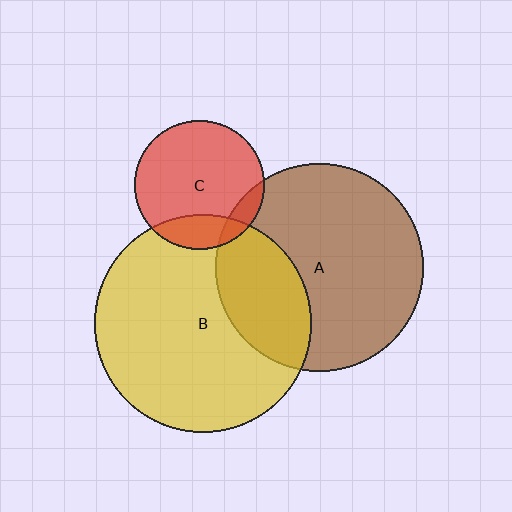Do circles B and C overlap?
Yes.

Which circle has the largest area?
Circle B (yellow).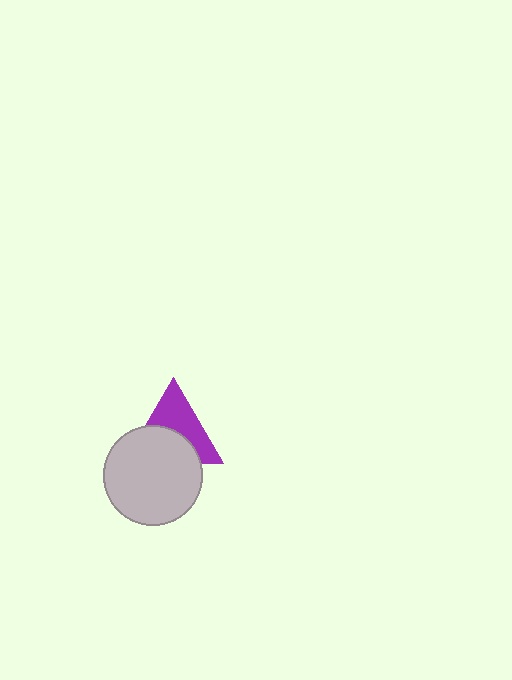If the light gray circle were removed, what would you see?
You would see the complete purple triangle.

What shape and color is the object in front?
The object in front is a light gray circle.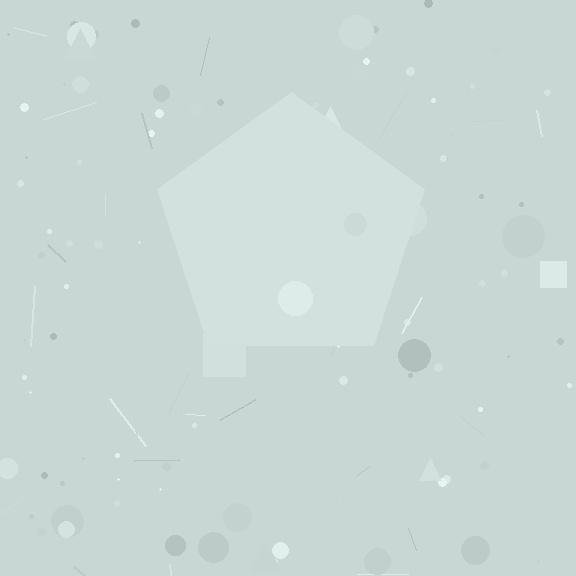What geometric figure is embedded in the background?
A pentagon is embedded in the background.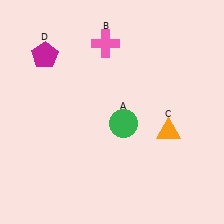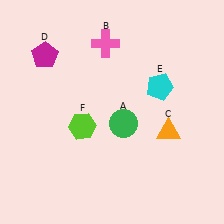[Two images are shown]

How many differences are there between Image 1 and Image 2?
There are 2 differences between the two images.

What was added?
A cyan pentagon (E), a lime hexagon (F) were added in Image 2.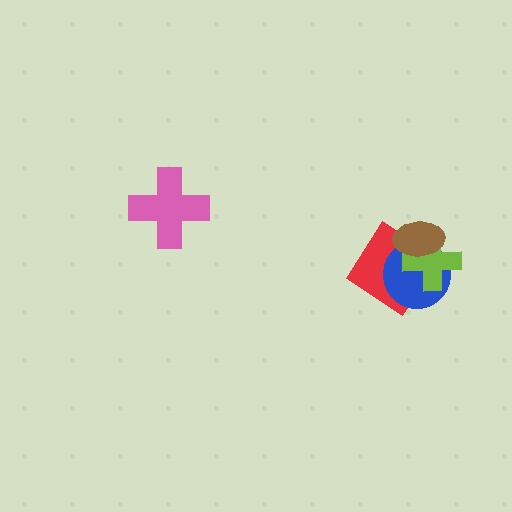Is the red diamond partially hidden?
Yes, it is partially covered by another shape.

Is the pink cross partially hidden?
No, no other shape covers it.